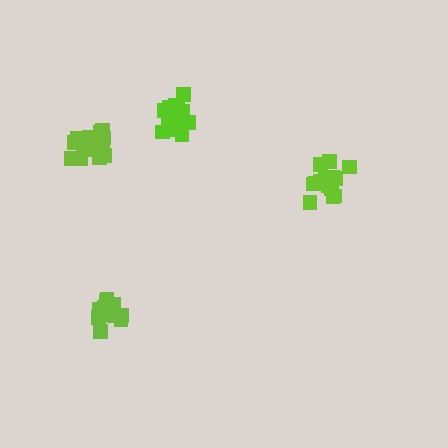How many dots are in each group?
Group 1: 14 dots, Group 2: 17 dots, Group 3: 17 dots, Group 4: 15 dots (63 total).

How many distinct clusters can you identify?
There are 4 distinct clusters.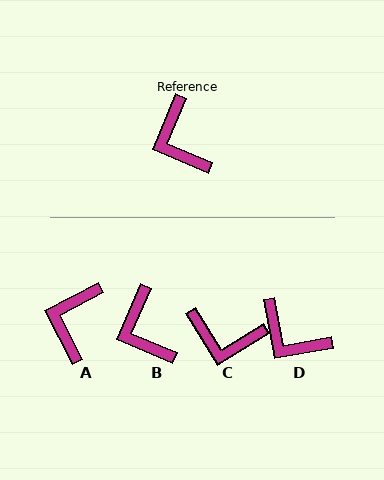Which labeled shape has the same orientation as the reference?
B.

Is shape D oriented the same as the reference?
No, it is off by about 33 degrees.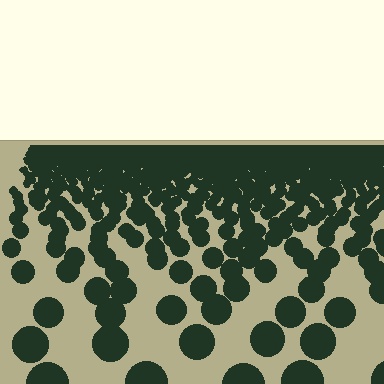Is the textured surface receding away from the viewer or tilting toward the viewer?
The surface is receding away from the viewer. Texture elements get smaller and denser toward the top.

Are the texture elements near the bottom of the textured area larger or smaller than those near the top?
Larger. Near the bottom, elements are closer to the viewer and appear at a bigger on-screen size.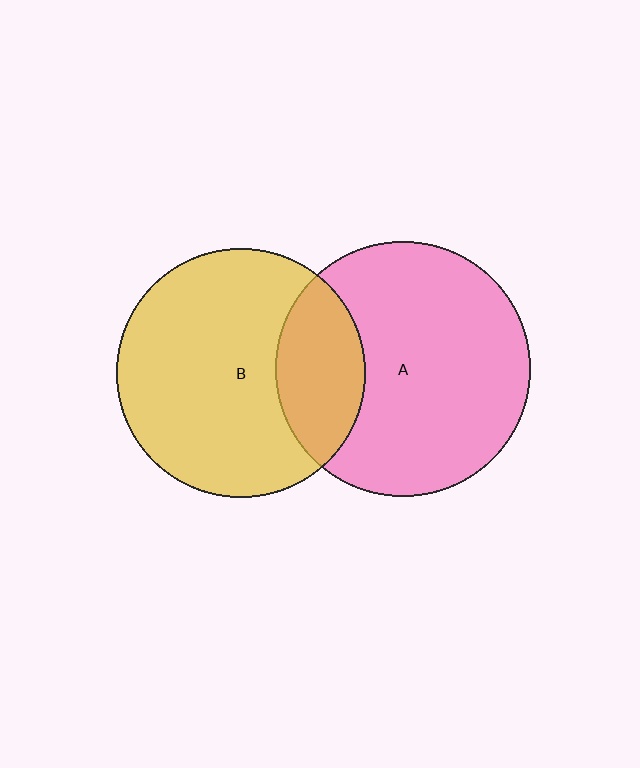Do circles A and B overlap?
Yes.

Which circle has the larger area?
Circle A (pink).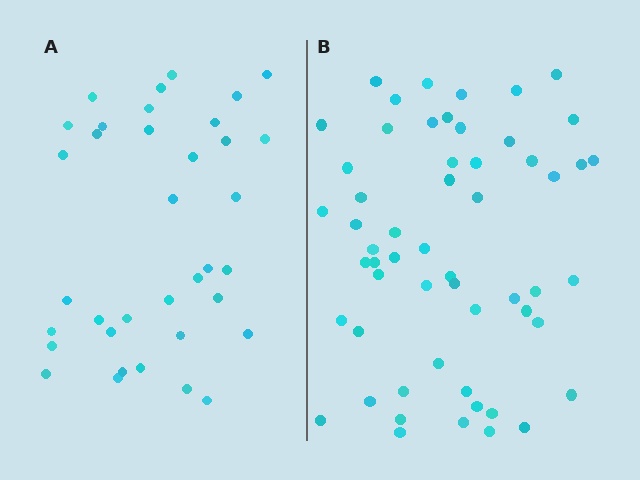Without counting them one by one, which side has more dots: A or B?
Region B (the right region) has more dots.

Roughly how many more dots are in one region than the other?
Region B has approximately 20 more dots than region A.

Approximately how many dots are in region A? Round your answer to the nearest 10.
About 40 dots. (The exact count is 36, which rounds to 40.)